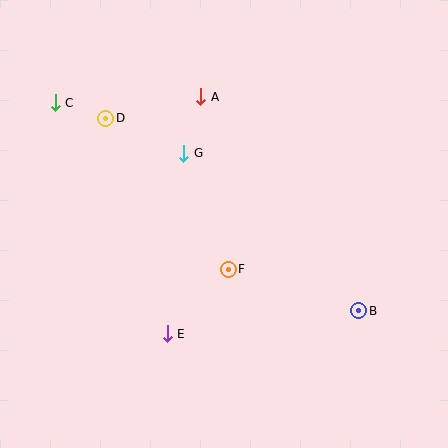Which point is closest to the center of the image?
Point F at (228, 269) is closest to the center.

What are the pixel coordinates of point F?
Point F is at (228, 269).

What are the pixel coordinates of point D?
Point D is at (106, 118).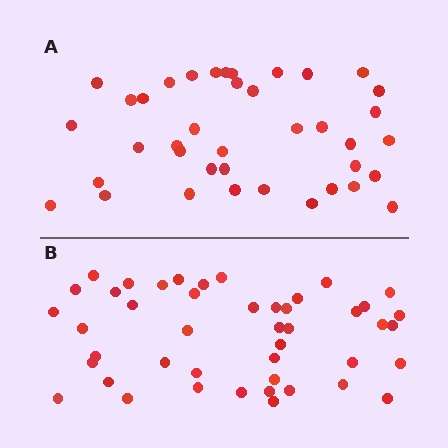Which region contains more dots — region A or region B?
Region B (the bottom region) has more dots.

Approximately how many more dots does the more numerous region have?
Region B has about 6 more dots than region A.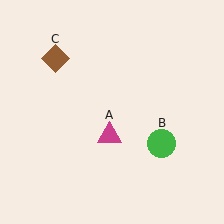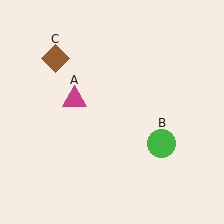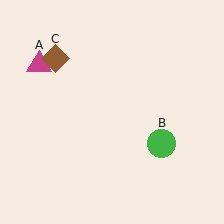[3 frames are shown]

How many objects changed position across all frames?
1 object changed position: magenta triangle (object A).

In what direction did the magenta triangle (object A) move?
The magenta triangle (object A) moved up and to the left.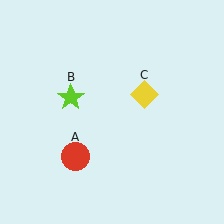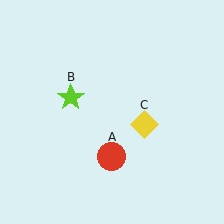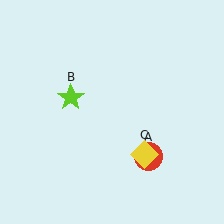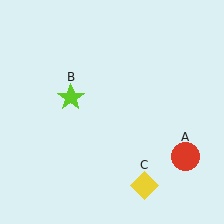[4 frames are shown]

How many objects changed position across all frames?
2 objects changed position: red circle (object A), yellow diamond (object C).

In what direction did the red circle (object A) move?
The red circle (object A) moved right.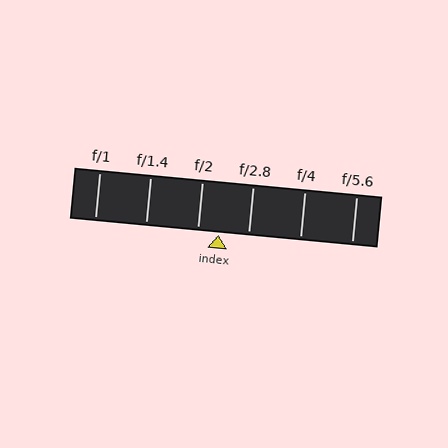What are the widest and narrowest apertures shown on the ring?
The widest aperture shown is f/1 and the narrowest is f/5.6.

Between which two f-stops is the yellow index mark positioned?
The index mark is between f/2 and f/2.8.